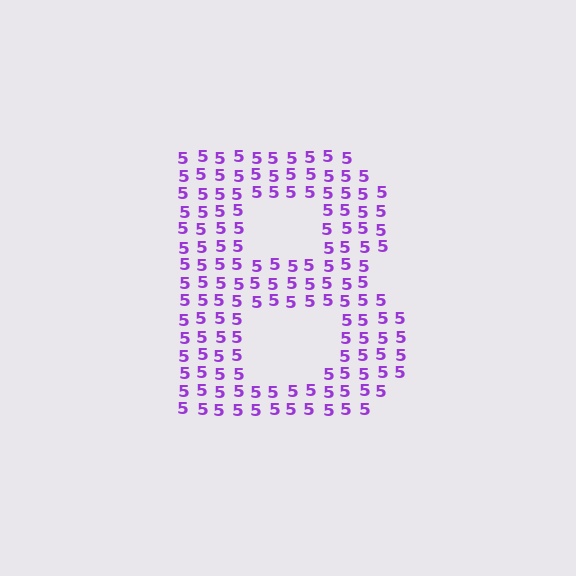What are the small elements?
The small elements are digit 5's.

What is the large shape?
The large shape is the letter B.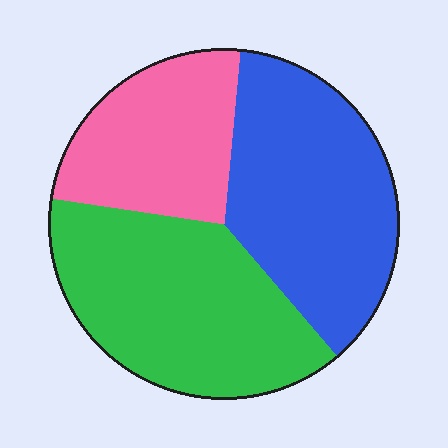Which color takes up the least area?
Pink, at roughly 25%.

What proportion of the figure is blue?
Blue takes up about three eighths (3/8) of the figure.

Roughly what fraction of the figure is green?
Green covers about 40% of the figure.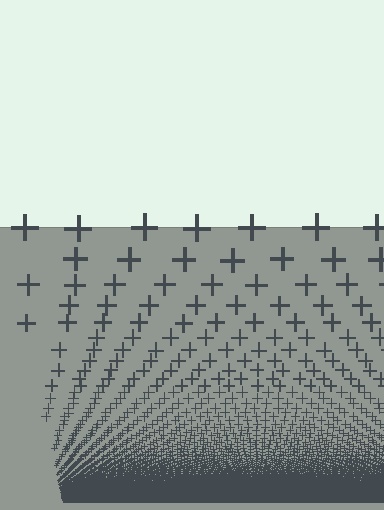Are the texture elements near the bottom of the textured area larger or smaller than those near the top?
Smaller. The gradient is inverted — elements near the bottom are smaller and denser.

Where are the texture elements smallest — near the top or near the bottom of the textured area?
Near the bottom.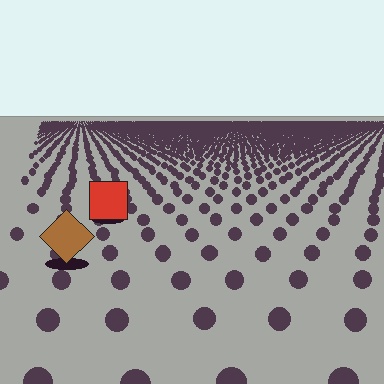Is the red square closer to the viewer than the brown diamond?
No. The brown diamond is closer — you can tell from the texture gradient: the ground texture is coarser near it.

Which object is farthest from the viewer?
The red square is farthest from the viewer. It appears smaller and the ground texture around it is denser.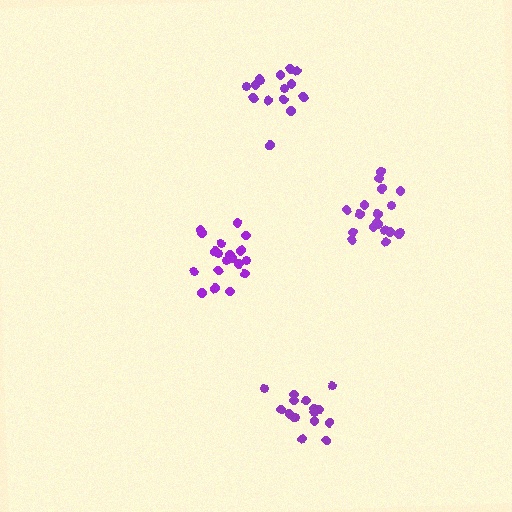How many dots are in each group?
Group 1: 19 dots, Group 2: 16 dots, Group 3: 19 dots, Group 4: 15 dots (69 total).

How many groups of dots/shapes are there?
There are 4 groups.